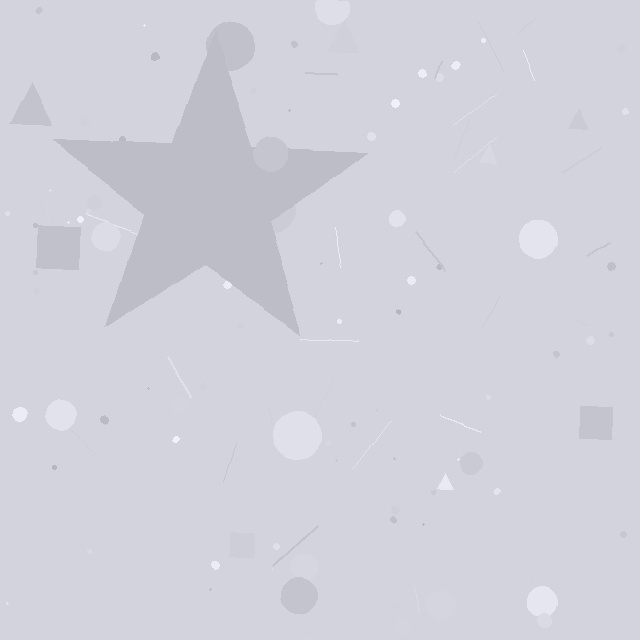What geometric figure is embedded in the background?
A star is embedded in the background.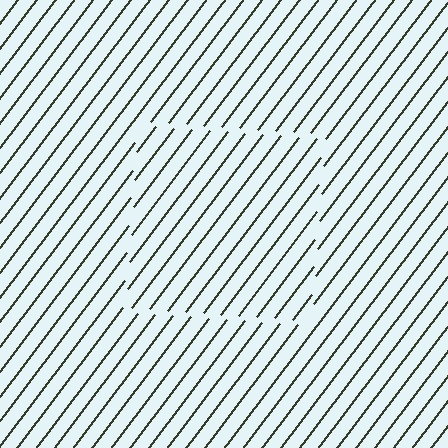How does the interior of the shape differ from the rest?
The interior of the shape contains the same grating, shifted by half a period — the contour is defined by the phase discontinuity where line-ends from the inner and outer gratings abut.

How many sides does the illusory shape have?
4 sides — the line-ends trace a square.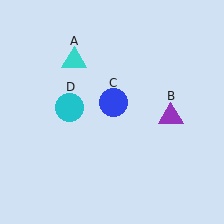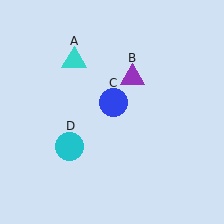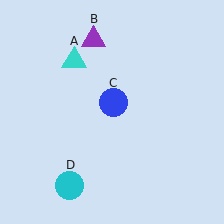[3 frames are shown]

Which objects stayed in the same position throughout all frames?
Cyan triangle (object A) and blue circle (object C) remained stationary.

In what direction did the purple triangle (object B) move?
The purple triangle (object B) moved up and to the left.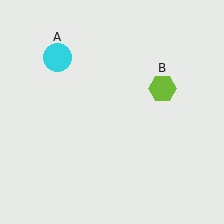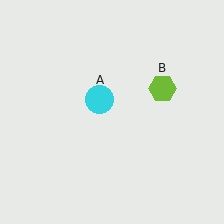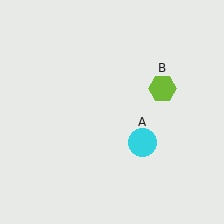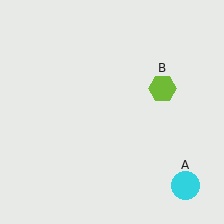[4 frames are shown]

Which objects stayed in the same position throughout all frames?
Lime hexagon (object B) remained stationary.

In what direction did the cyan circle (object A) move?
The cyan circle (object A) moved down and to the right.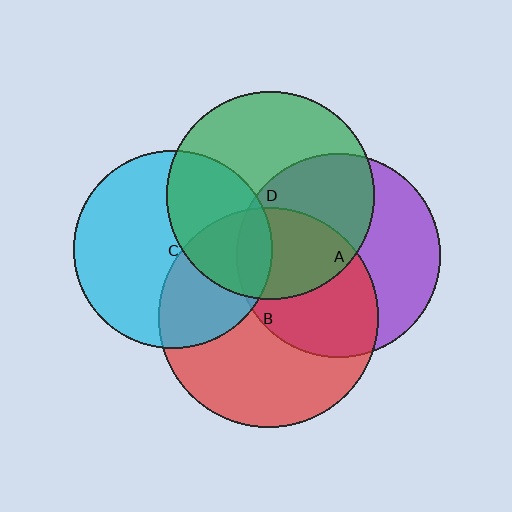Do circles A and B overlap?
Yes.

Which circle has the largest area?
Circle B (red).